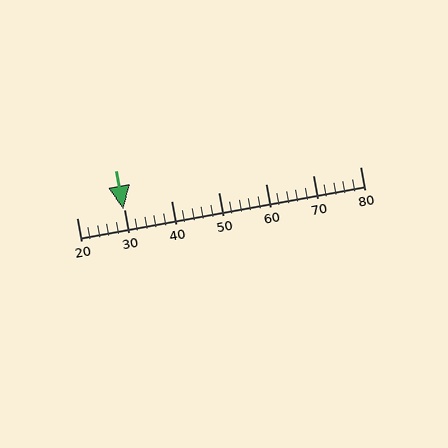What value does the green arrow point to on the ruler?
The green arrow points to approximately 30.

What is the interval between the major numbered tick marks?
The major tick marks are spaced 10 units apart.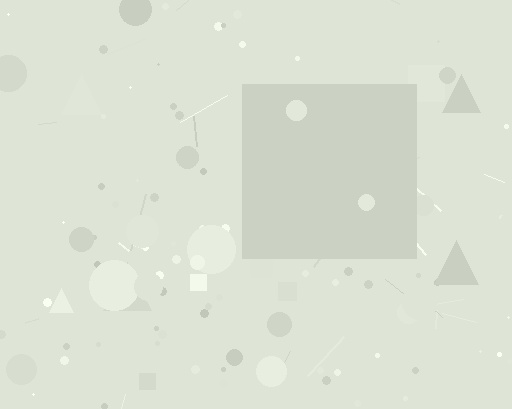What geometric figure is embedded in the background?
A square is embedded in the background.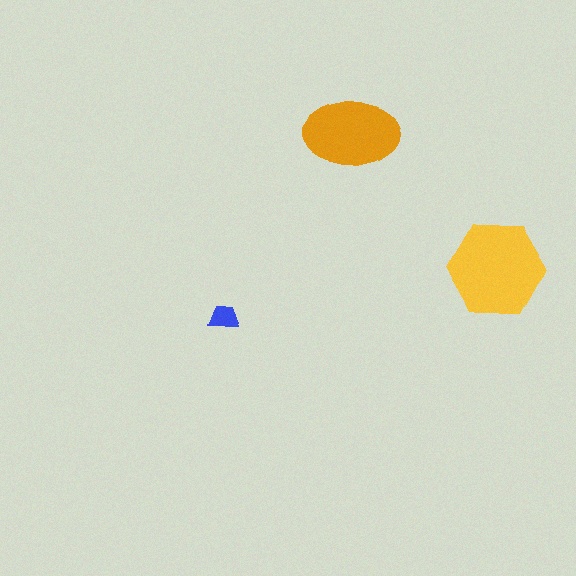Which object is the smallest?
The blue trapezoid.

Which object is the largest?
The yellow hexagon.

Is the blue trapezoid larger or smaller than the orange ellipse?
Smaller.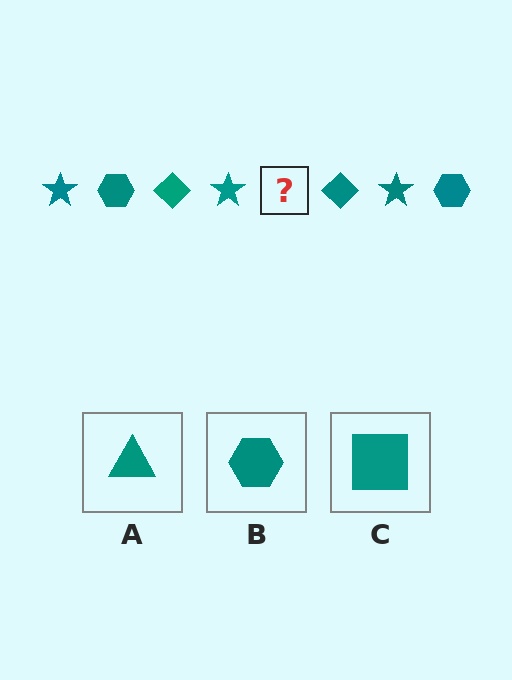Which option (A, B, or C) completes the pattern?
B.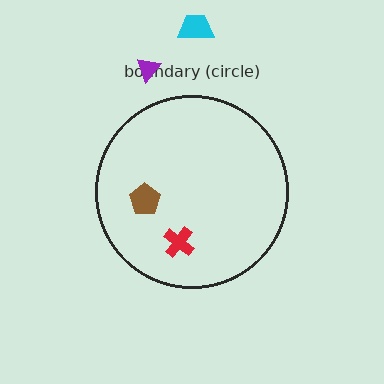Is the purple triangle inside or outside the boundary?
Outside.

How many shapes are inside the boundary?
2 inside, 2 outside.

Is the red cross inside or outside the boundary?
Inside.